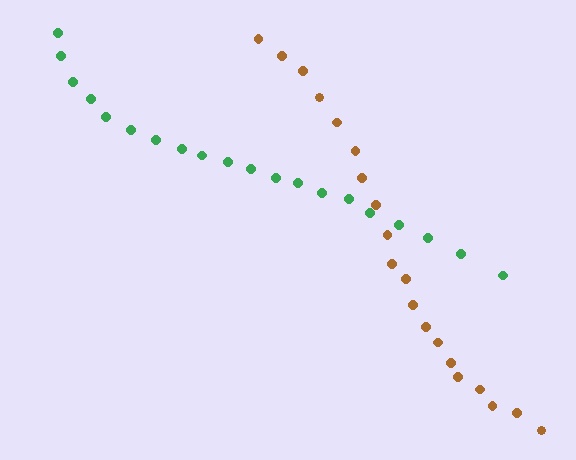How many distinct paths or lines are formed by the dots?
There are 2 distinct paths.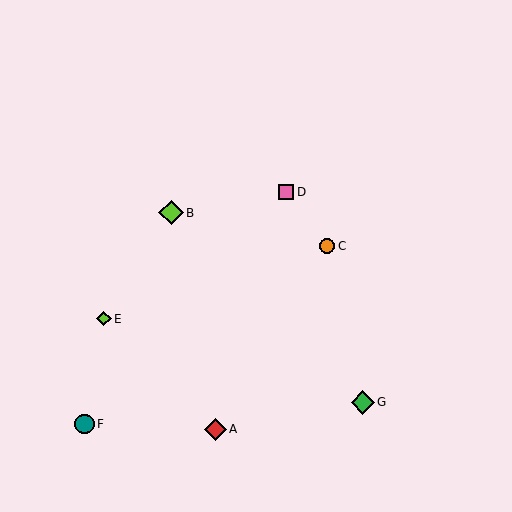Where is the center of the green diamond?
The center of the green diamond is at (363, 402).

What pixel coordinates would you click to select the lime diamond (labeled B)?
Click at (171, 213) to select the lime diamond B.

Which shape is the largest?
The lime diamond (labeled B) is the largest.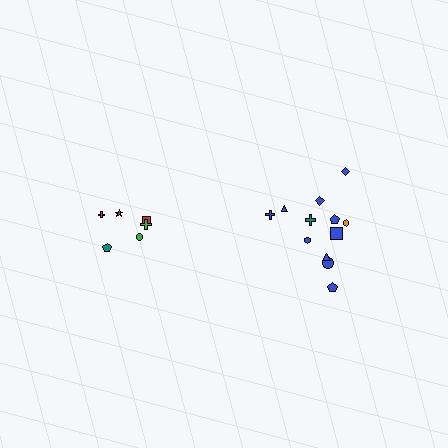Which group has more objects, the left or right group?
The right group.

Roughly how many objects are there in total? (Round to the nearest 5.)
Roughly 20 objects in total.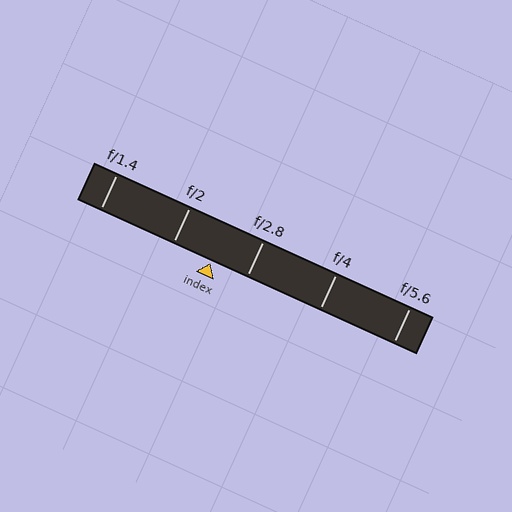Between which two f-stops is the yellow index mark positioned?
The index mark is between f/2 and f/2.8.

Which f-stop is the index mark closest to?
The index mark is closest to f/2.8.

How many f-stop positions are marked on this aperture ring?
There are 5 f-stop positions marked.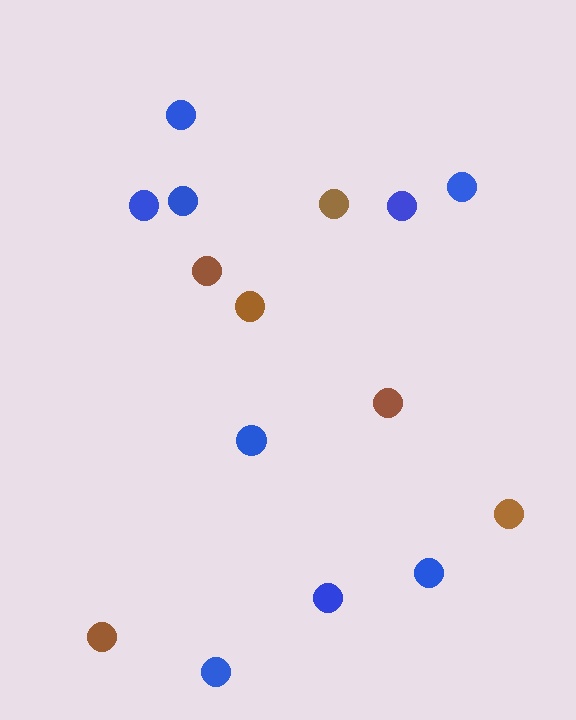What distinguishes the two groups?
There are 2 groups: one group of brown circles (6) and one group of blue circles (9).